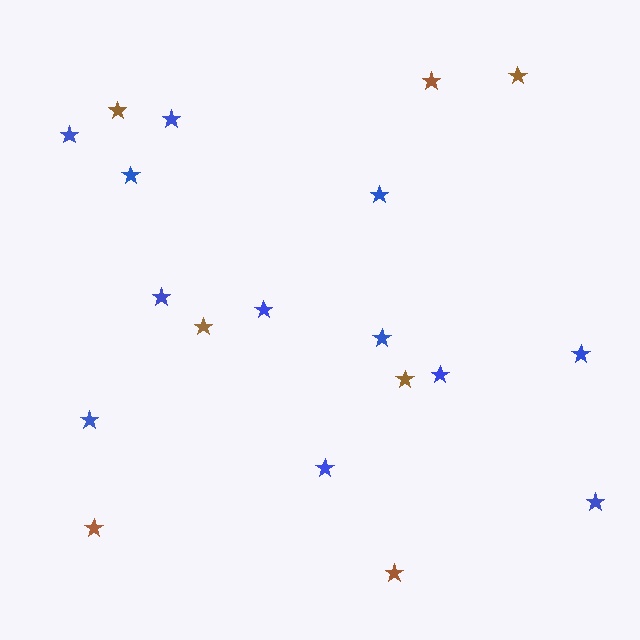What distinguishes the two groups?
There are 2 groups: one group of brown stars (7) and one group of blue stars (12).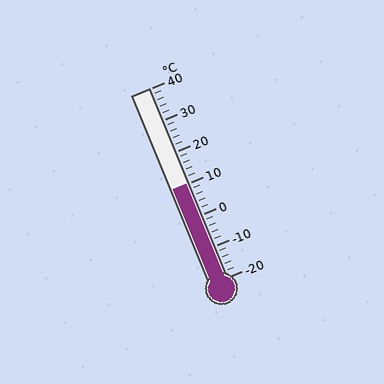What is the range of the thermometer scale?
The thermometer scale ranges from -20°C to 40°C.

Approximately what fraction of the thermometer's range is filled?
The thermometer is filled to approximately 50% of its range.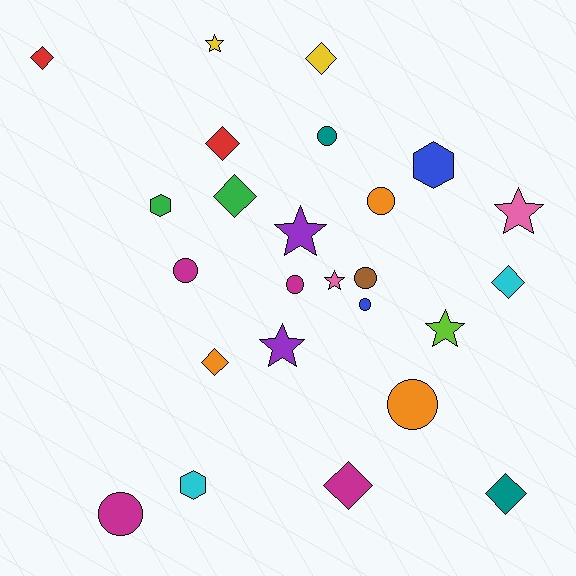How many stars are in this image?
There are 6 stars.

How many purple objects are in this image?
There are 2 purple objects.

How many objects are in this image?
There are 25 objects.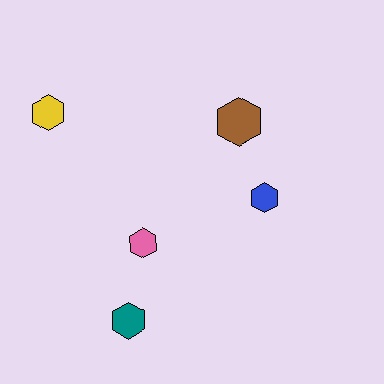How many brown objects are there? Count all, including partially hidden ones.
There is 1 brown object.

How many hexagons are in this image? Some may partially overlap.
There are 5 hexagons.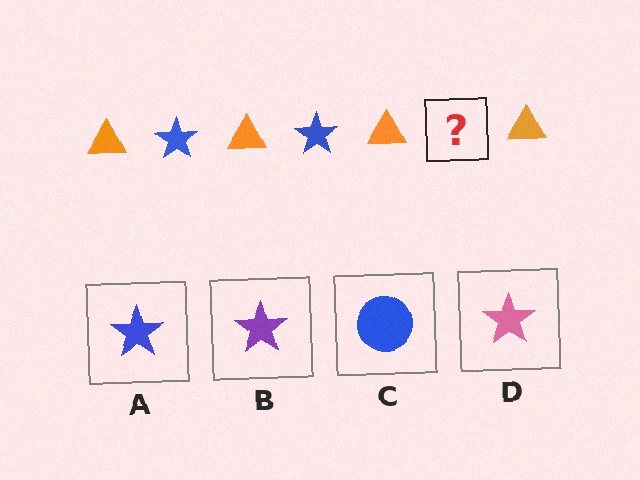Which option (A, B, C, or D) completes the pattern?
A.